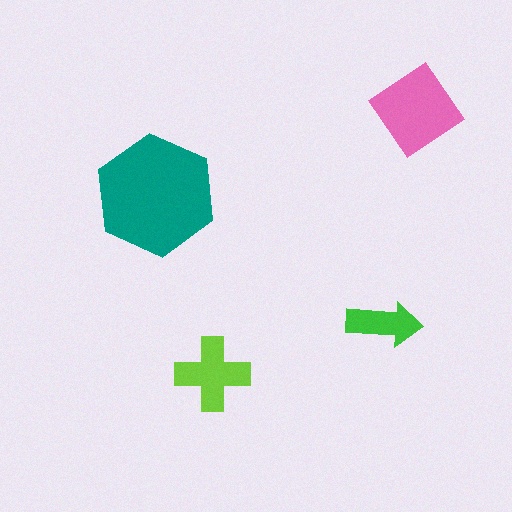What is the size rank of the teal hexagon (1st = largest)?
1st.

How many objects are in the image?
There are 4 objects in the image.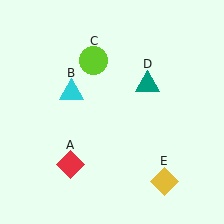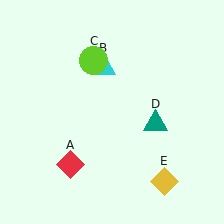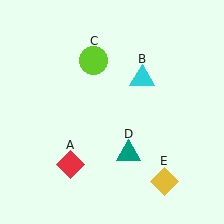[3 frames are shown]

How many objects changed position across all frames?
2 objects changed position: cyan triangle (object B), teal triangle (object D).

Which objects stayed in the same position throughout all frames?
Red diamond (object A) and lime circle (object C) and yellow diamond (object E) remained stationary.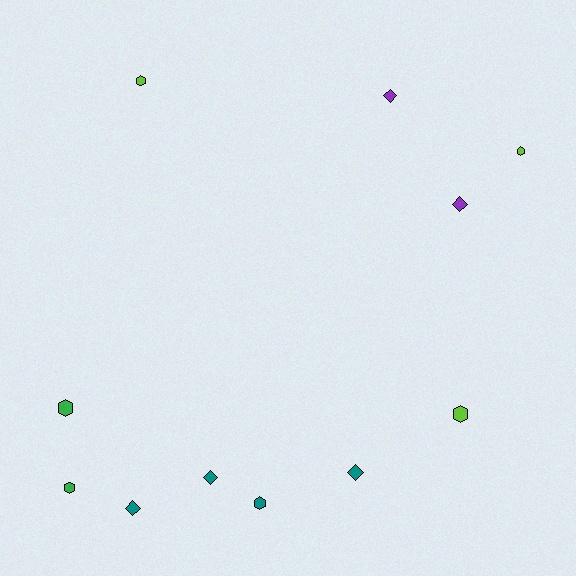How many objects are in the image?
There are 11 objects.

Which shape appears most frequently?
Hexagon, with 6 objects.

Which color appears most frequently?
Teal, with 4 objects.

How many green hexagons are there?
There are 2 green hexagons.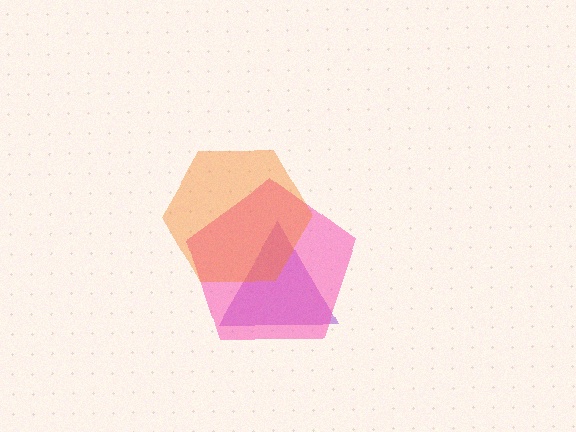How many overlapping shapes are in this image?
There are 3 overlapping shapes in the image.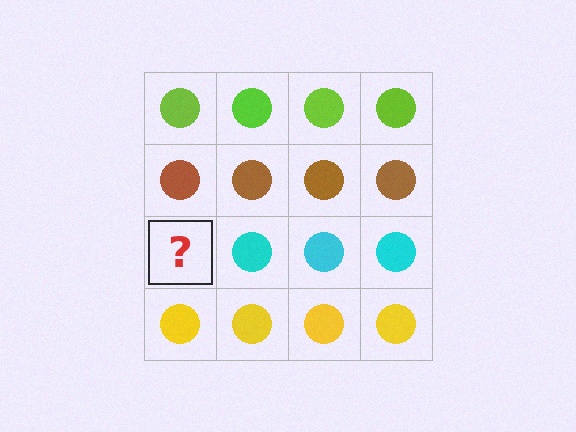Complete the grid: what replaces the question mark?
The question mark should be replaced with a cyan circle.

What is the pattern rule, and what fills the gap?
The rule is that each row has a consistent color. The gap should be filled with a cyan circle.